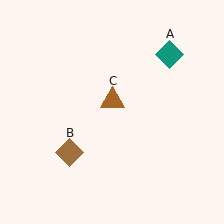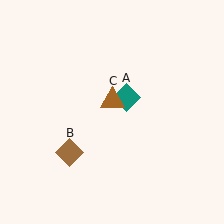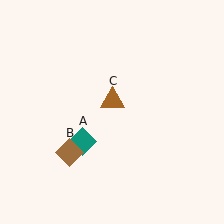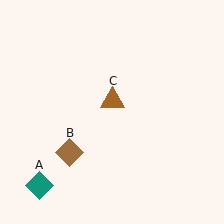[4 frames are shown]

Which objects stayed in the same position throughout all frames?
Brown diamond (object B) and brown triangle (object C) remained stationary.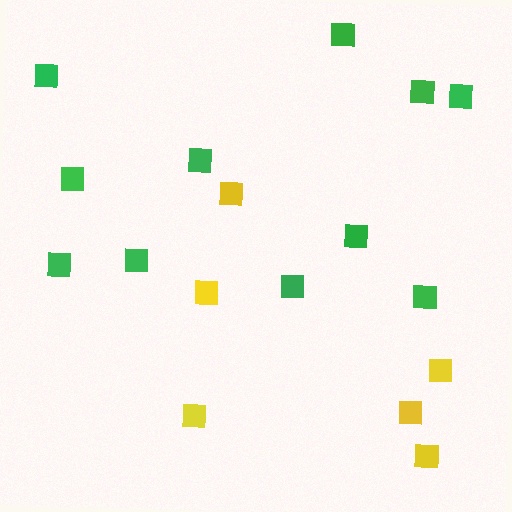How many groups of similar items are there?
There are 2 groups: one group of green squares (11) and one group of yellow squares (6).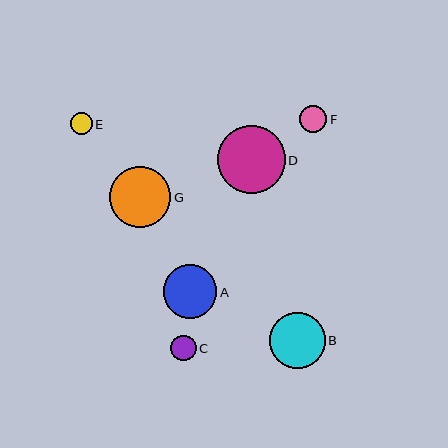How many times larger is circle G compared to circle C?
Circle G is approximately 2.4 times the size of circle C.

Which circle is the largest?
Circle D is the largest with a size of approximately 68 pixels.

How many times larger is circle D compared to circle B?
Circle D is approximately 1.2 times the size of circle B.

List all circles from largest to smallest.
From largest to smallest: D, G, B, A, F, C, E.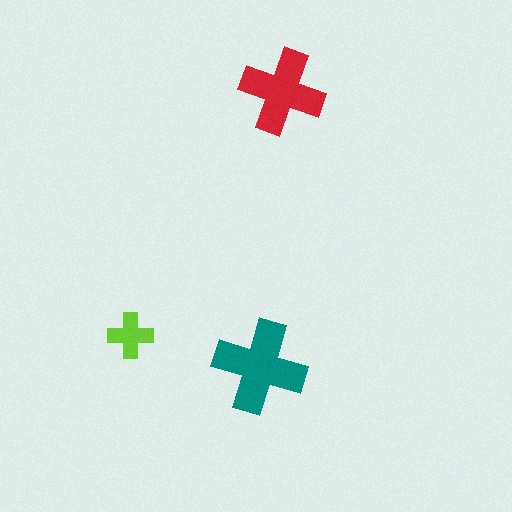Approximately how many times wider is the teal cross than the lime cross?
About 2 times wider.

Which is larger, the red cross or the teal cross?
The teal one.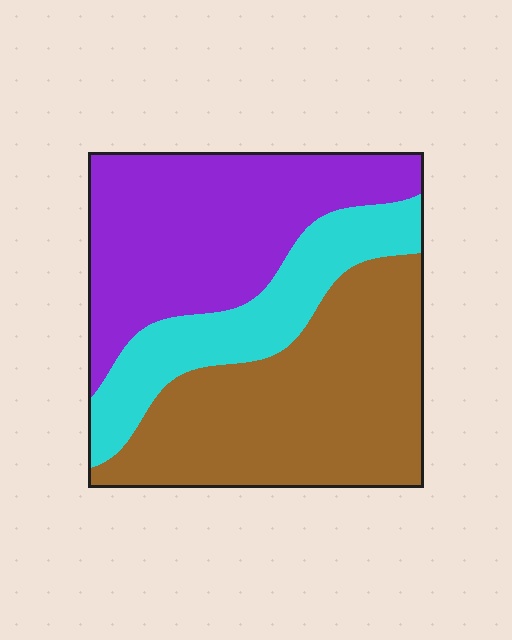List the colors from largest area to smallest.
From largest to smallest: brown, purple, cyan.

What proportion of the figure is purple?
Purple covers 37% of the figure.